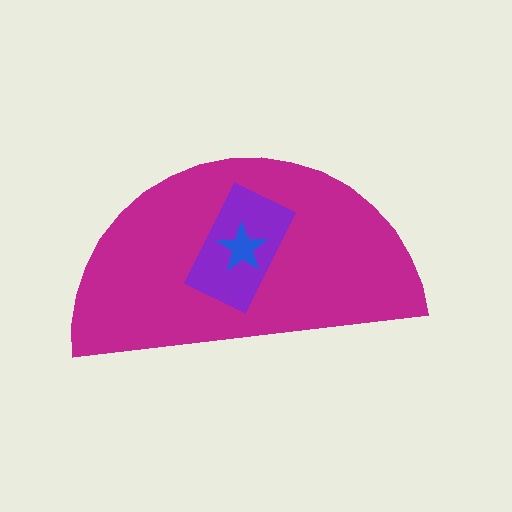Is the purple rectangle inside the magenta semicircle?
Yes.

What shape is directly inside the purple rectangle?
The blue star.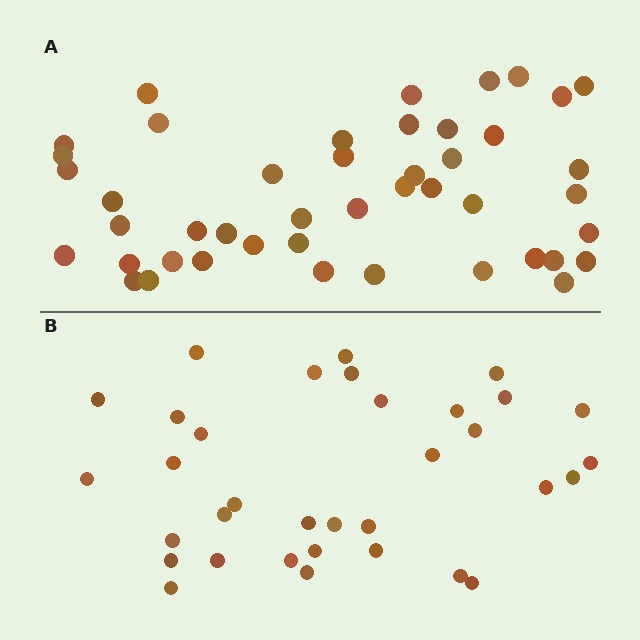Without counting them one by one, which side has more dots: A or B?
Region A (the top region) has more dots.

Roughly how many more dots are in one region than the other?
Region A has roughly 12 or so more dots than region B.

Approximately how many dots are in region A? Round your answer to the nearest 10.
About 40 dots. (The exact count is 45, which rounds to 40.)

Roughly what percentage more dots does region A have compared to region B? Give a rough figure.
About 30% more.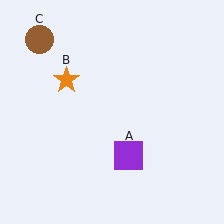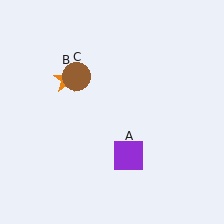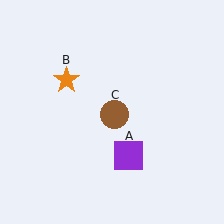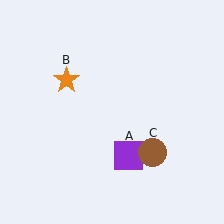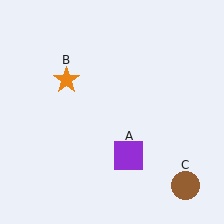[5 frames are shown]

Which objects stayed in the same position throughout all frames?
Purple square (object A) and orange star (object B) remained stationary.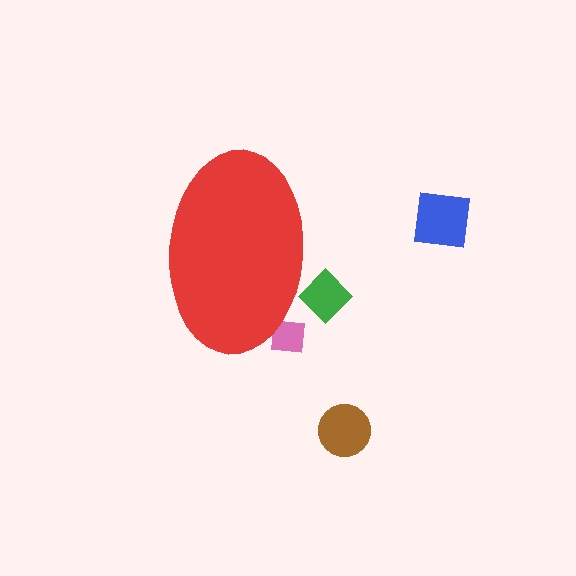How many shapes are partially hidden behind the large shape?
2 shapes are partially hidden.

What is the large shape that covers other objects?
A red ellipse.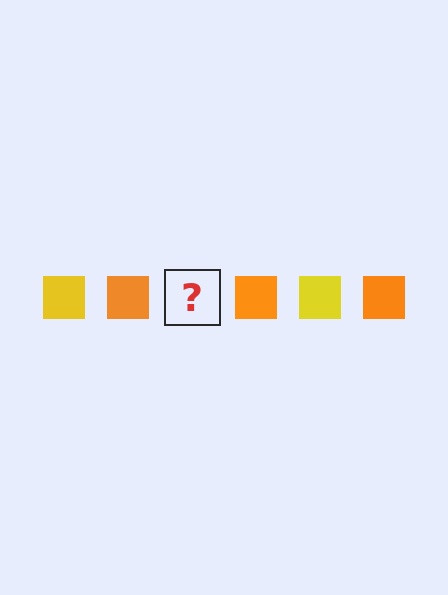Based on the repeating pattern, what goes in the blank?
The blank should be a yellow square.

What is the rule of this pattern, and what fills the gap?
The rule is that the pattern cycles through yellow, orange squares. The gap should be filled with a yellow square.